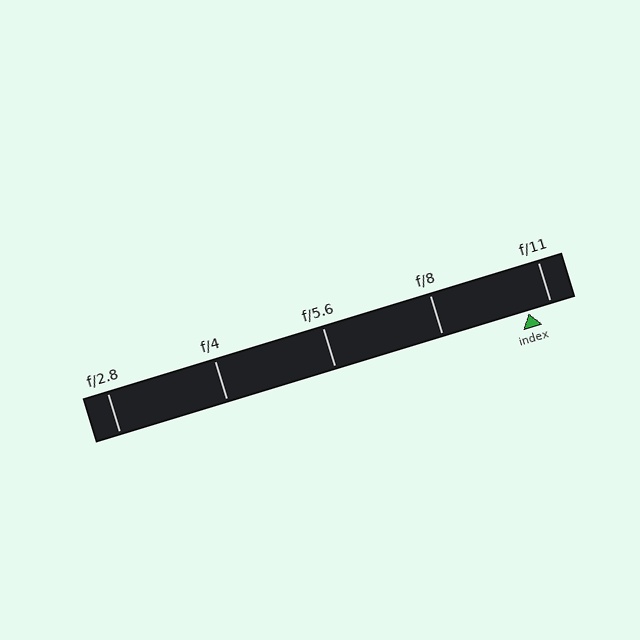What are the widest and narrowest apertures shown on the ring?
The widest aperture shown is f/2.8 and the narrowest is f/11.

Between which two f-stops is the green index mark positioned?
The index mark is between f/8 and f/11.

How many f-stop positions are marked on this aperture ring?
There are 5 f-stop positions marked.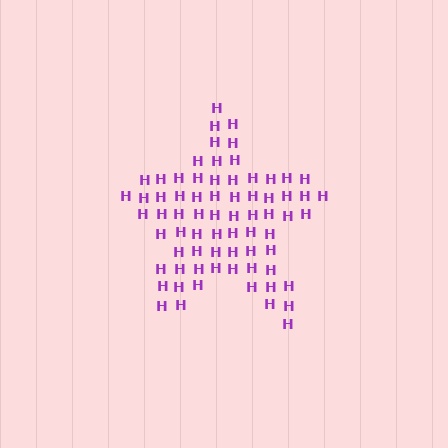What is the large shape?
The large shape is a star.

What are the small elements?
The small elements are letter H's.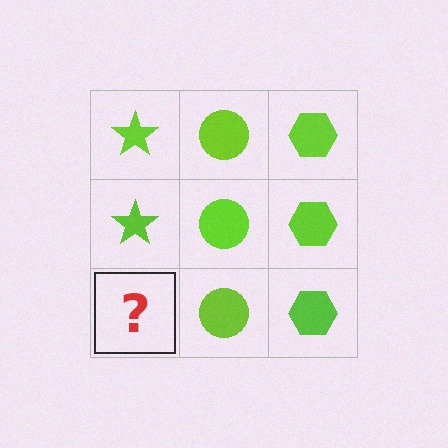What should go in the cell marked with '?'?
The missing cell should contain a lime star.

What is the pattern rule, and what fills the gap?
The rule is that each column has a consistent shape. The gap should be filled with a lime star.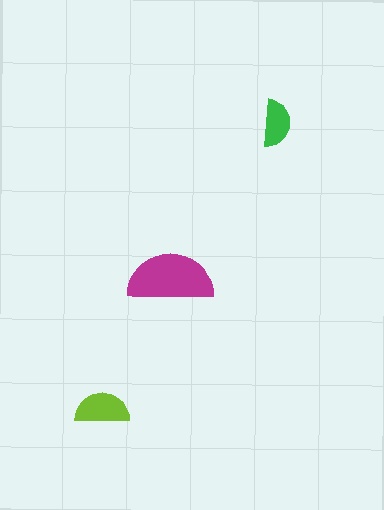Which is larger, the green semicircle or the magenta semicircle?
The magenta one.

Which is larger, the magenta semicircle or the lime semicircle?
The magenta one.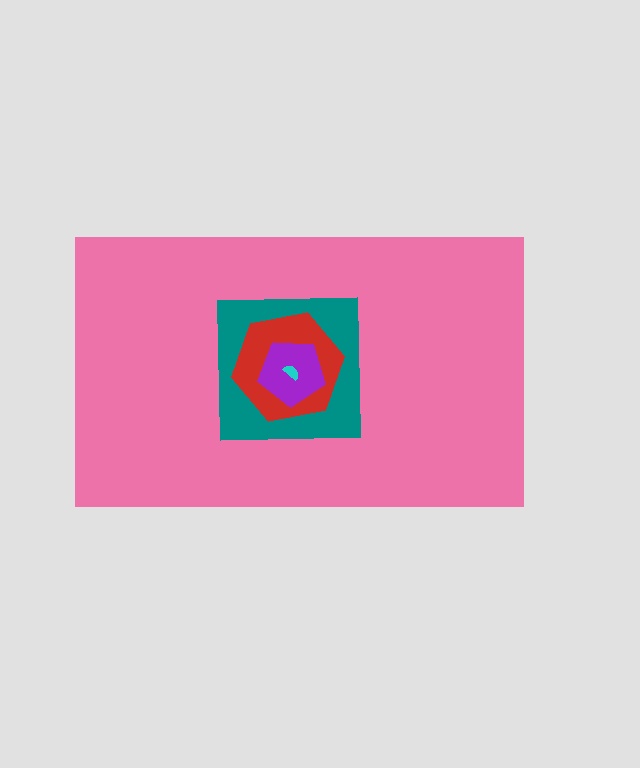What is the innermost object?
The cyan semicircle.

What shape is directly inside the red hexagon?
The purple pentagon.